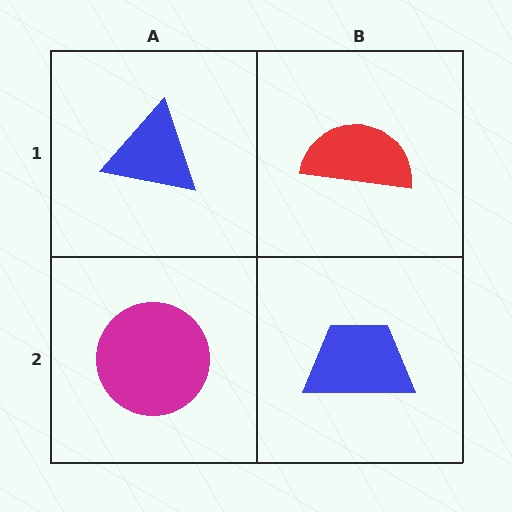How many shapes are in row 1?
2 shapes.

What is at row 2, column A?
A magenta circle.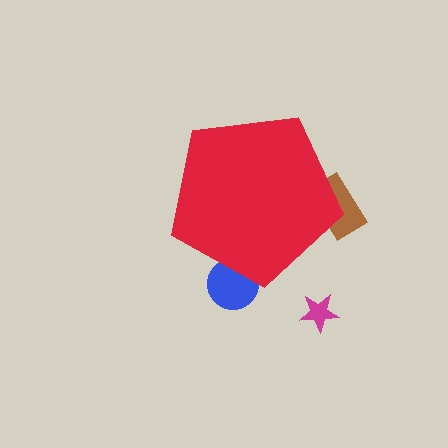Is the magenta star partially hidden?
No, the magenta star is fully visible.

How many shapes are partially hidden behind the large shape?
2 shapes are partially hidden.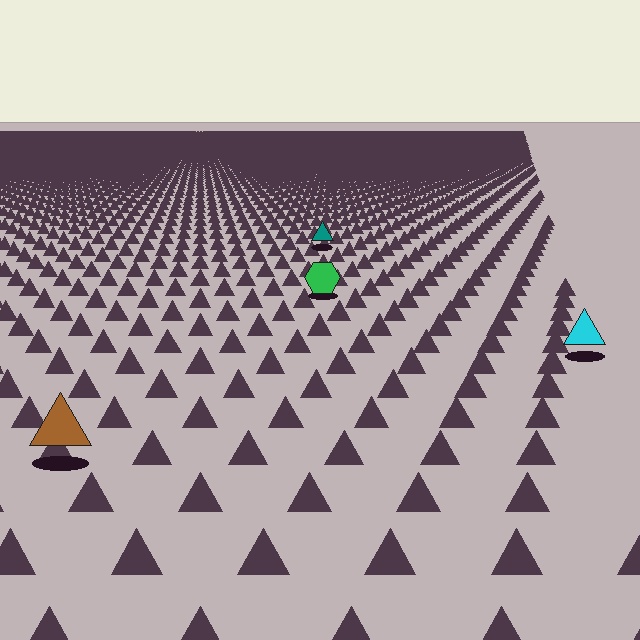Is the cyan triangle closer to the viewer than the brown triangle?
No. The brown triangle is closer — you can tell from the texture gradient: the ground texture is coarser near it.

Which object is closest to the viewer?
The brown triangle is closest. The texture marks near it are larger and more spread out.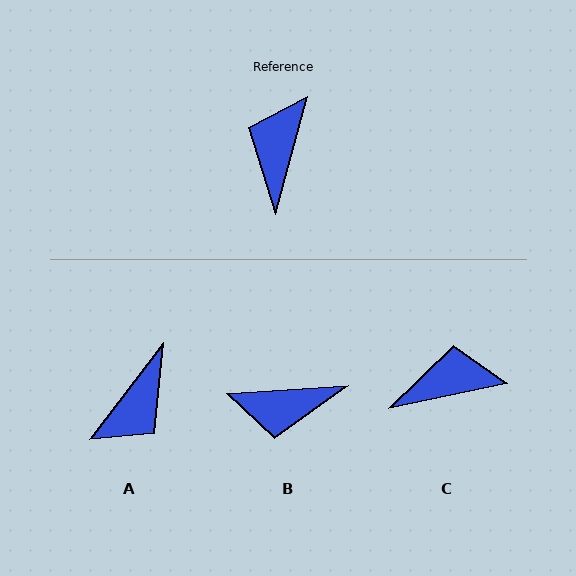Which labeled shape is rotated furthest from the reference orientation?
A, about 157 degrees away.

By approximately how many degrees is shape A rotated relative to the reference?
Approximately 157 degrees counter-clockwise.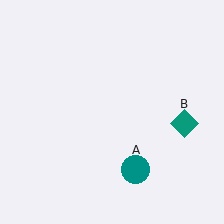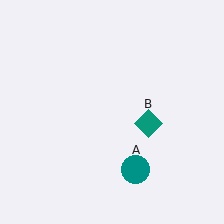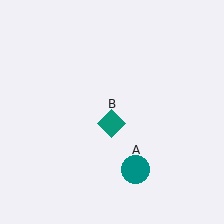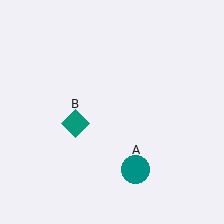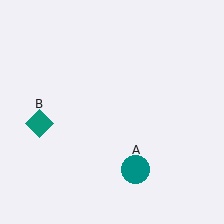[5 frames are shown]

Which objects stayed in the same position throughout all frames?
Teal circle (object A) remained stationary.